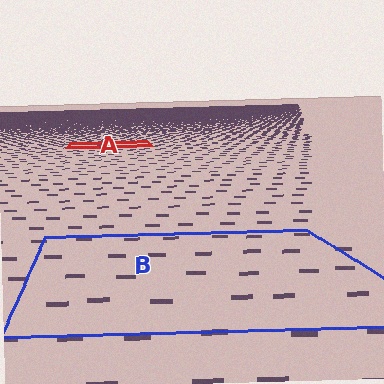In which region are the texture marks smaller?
The texture marks are smaller in region A, because it is farther away.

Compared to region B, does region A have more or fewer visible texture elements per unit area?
Region A has more texture elements per unit area — they are packed more densely because it is farther away.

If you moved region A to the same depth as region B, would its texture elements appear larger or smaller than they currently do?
They would appear larger. At a closer depth, the same texture elements are projected at a bigger on-screen size.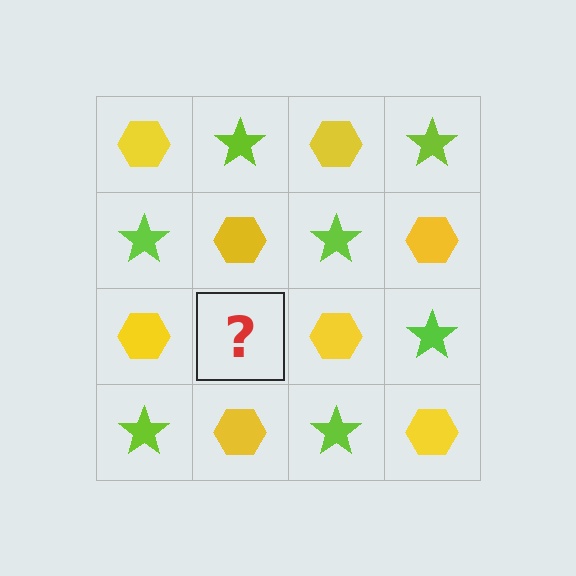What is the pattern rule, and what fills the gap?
The rule is that it alternates yellow hexagon and lime star in a checkerboard pattern. The gap should be filled with a lime star.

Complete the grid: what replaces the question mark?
The question mark should be replaced with a lime star.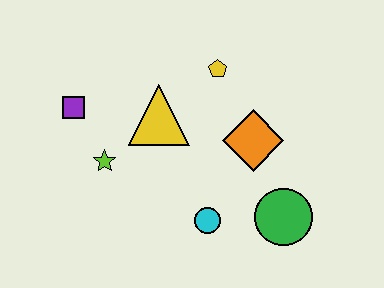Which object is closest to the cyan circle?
The green circle is closest to the cyan circle.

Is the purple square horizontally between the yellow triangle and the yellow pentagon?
No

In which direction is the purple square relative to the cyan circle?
The purple square is to the left of the cyan circle.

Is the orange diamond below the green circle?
No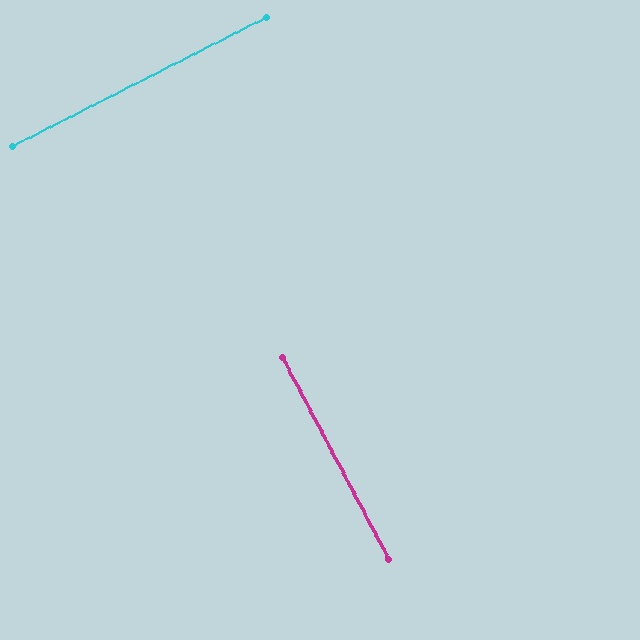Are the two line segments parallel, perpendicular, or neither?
Perpendicular — they meet at approximately 89°.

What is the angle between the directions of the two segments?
Approximately 89 degrees.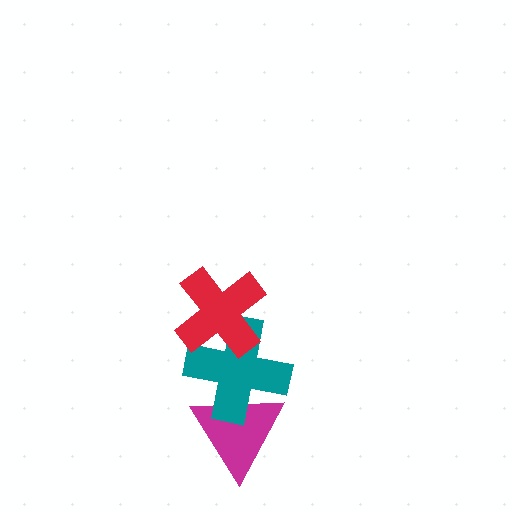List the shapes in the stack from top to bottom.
From top to bottom: the red cross, the teal cross, the magenta triangle.